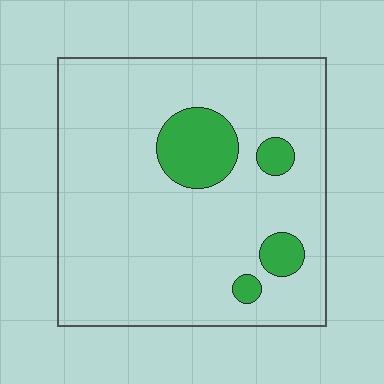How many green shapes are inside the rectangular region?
4.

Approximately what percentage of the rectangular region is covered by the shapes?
Approximately 10%.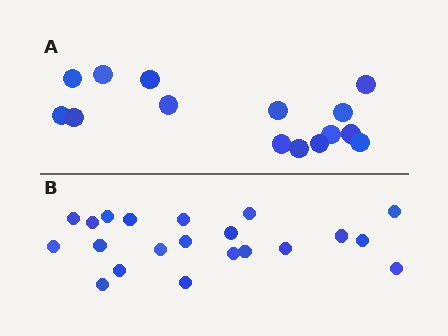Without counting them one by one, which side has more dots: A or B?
Region B (the bottom region) has more dots.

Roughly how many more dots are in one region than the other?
Region B has about 6 more dots than region A.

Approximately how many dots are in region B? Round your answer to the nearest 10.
About 20 dots. (The exact count is 21, which rounds to 20.)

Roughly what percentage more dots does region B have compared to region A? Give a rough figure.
About 40% more.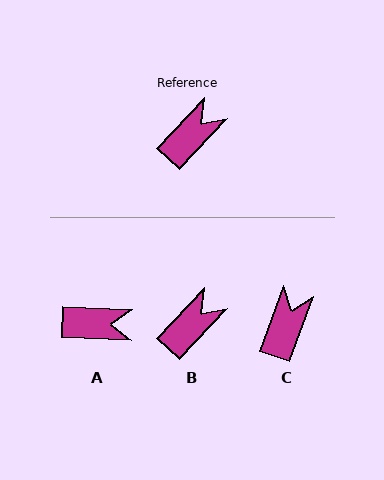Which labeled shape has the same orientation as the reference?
B.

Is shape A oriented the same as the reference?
No, it is off by about 49 degrees.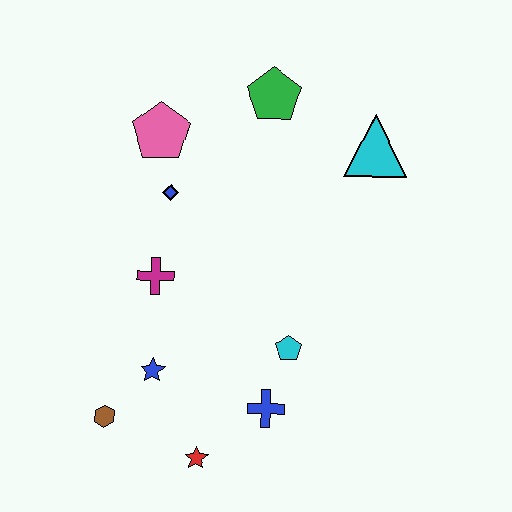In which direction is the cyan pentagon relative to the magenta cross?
The cyan pentagon is to the right of the magenta cross.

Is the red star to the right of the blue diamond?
Yes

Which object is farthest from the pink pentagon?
The red star is farthest from the pink pentagon.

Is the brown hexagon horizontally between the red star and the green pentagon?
No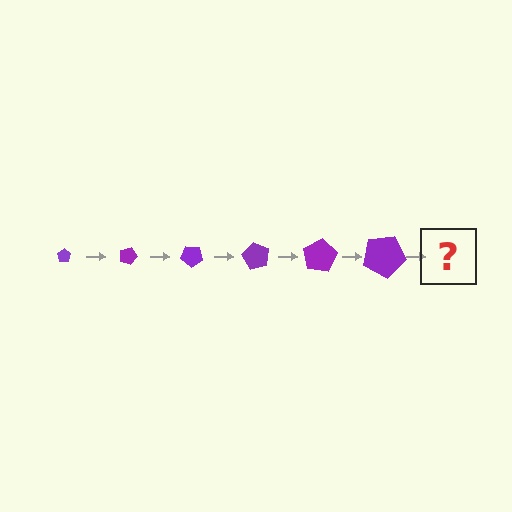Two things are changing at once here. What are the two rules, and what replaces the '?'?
The two rules are that the pentagon grows larger each step and it rotates 20 degrees each step. The '?' should be a pentagon, larger than the previous one and rotated 120 degrees from the start.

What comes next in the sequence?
The next element should be a pentagon, larger than the previous one and rotated 120 degrees from the start.